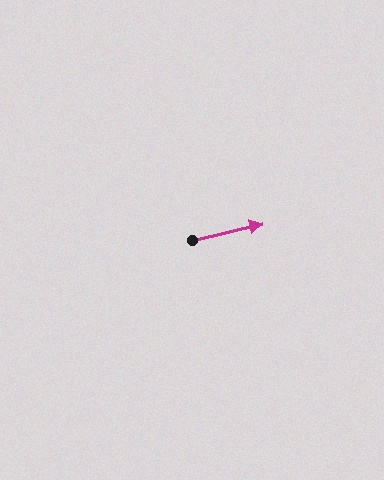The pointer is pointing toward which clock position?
Roughly 3 o'clock.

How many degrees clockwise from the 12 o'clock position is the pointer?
Approximately 77 degrees.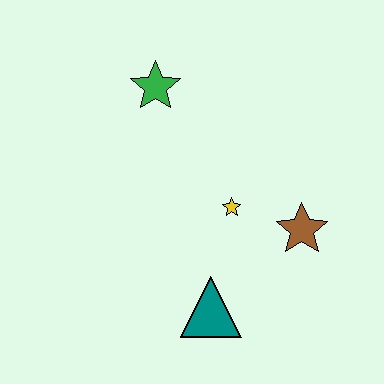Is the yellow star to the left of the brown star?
Yes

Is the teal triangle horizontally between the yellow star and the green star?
Yes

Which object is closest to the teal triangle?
The yellow star is closest to the teal triangle.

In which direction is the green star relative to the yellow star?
The green star is above the yellow star.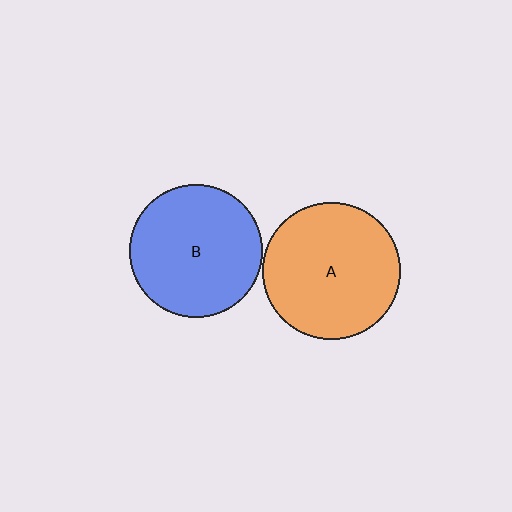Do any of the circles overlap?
No, none of the circles overlap.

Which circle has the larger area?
Circle A (orange).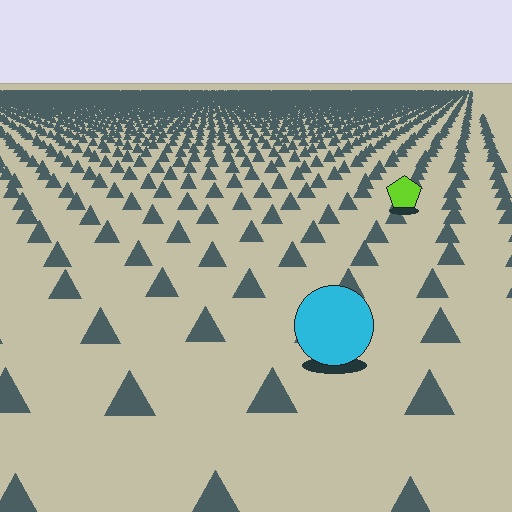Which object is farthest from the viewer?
The lime pentagon is farthest from the viewer. It appears smaller and the ground texture around it is denser.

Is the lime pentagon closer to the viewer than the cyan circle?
No. The cyan circle is closer — you can tell from the texture gradient: the ground texture is coarser near it.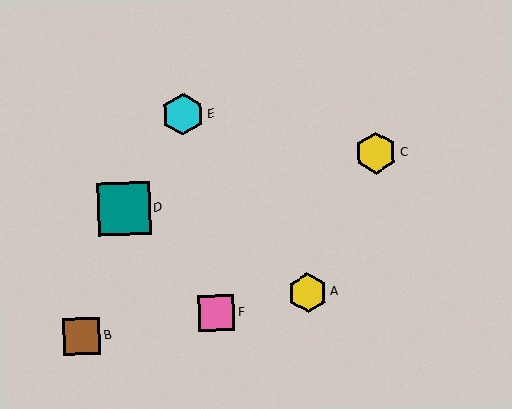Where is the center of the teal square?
The center of the teal square is at (124, 208).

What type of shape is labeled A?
Shape A is a yellow hexagon.